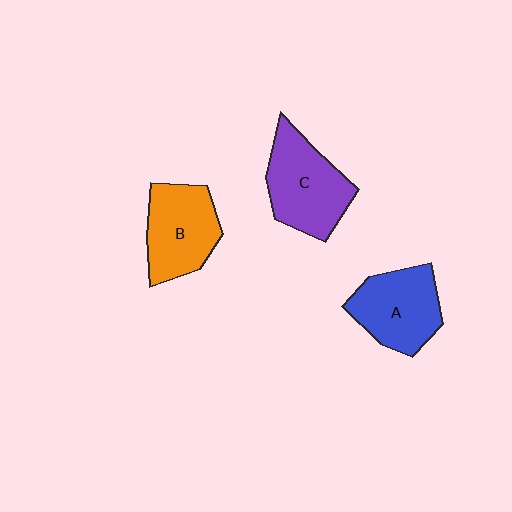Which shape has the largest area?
Shape C (purple).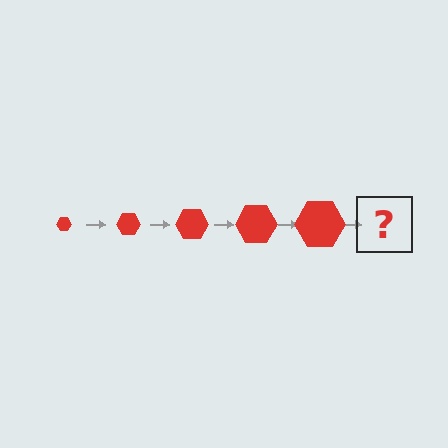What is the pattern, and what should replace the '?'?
The pattern is that the hexagon gets progressively larger each step. The '?' should be a red hexagon, larger than the previous one.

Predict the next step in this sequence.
The next step is a red hexagon, larger than the previous one.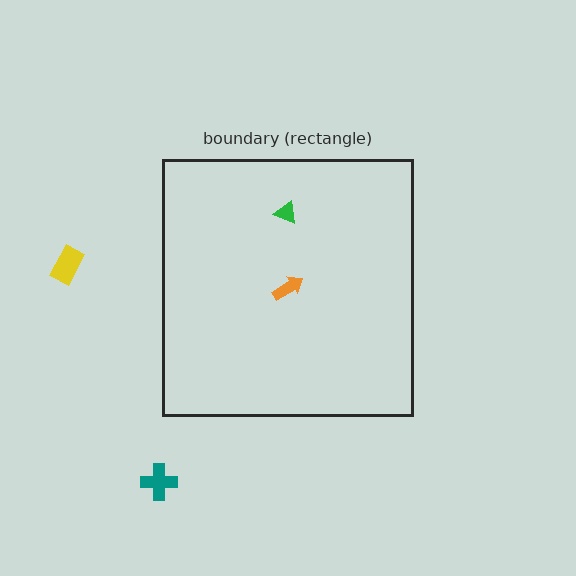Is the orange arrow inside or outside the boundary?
Inside.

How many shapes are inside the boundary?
2 inside, 2 outside.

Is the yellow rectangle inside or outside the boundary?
Outside.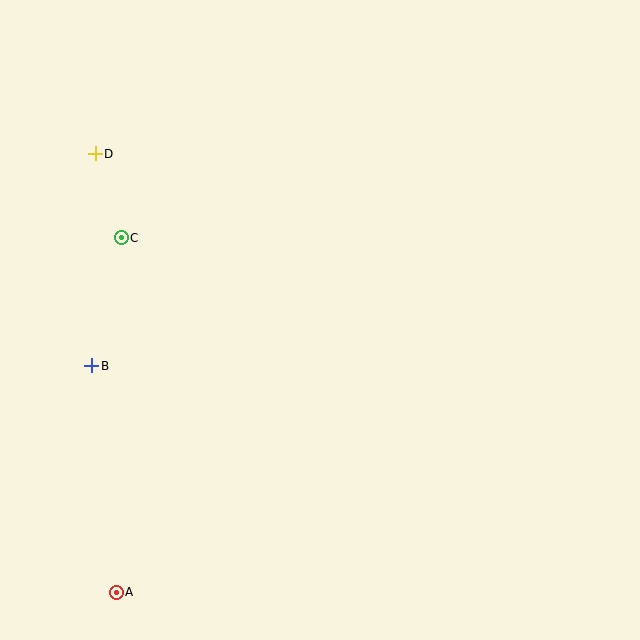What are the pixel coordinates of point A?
Point A is at (116, 592).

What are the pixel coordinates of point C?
Point C is at (121, 238).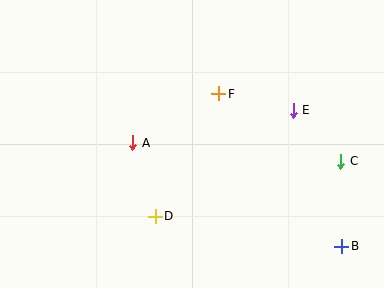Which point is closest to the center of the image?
Point F at (219, 94) is closest to the center.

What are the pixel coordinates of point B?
Point B is at (342, 246).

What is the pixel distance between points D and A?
The distance between D and A is 77 pixels.